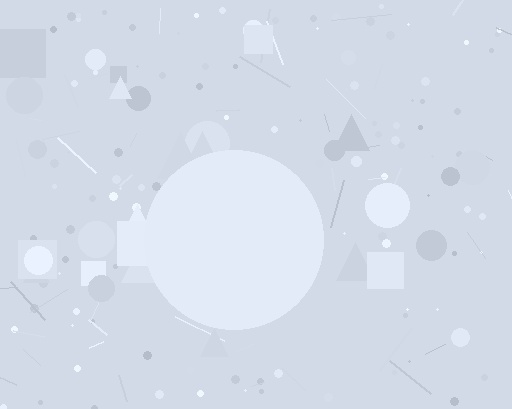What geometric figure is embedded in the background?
A circle is embedded in the background.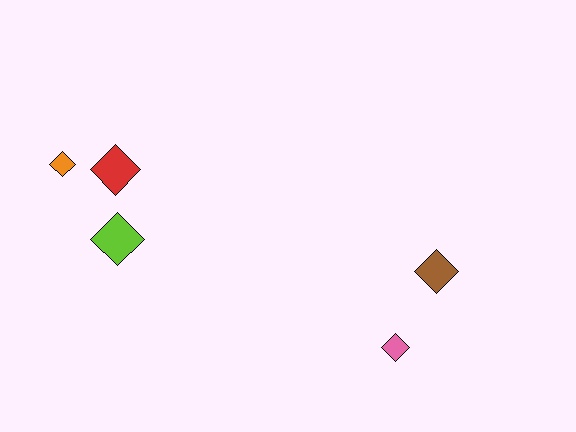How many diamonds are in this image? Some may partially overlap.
There are 5 diamonds.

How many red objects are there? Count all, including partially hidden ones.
There is 1 red object.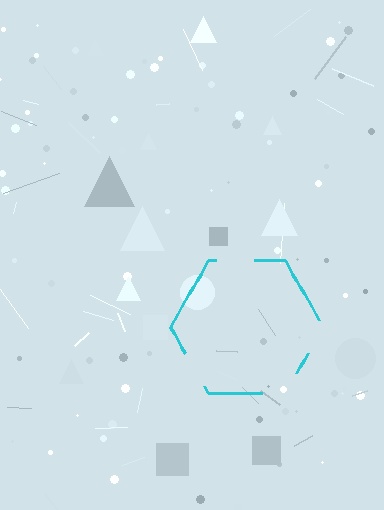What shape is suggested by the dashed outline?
The dashed outline suggests a hexagon.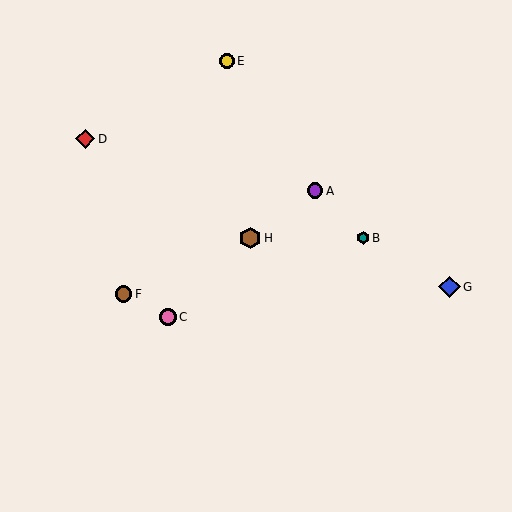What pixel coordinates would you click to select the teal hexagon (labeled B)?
Click at (363, 238) to select the teal hexagon B.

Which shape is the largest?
The brown hexagon (labeled H) is the largest.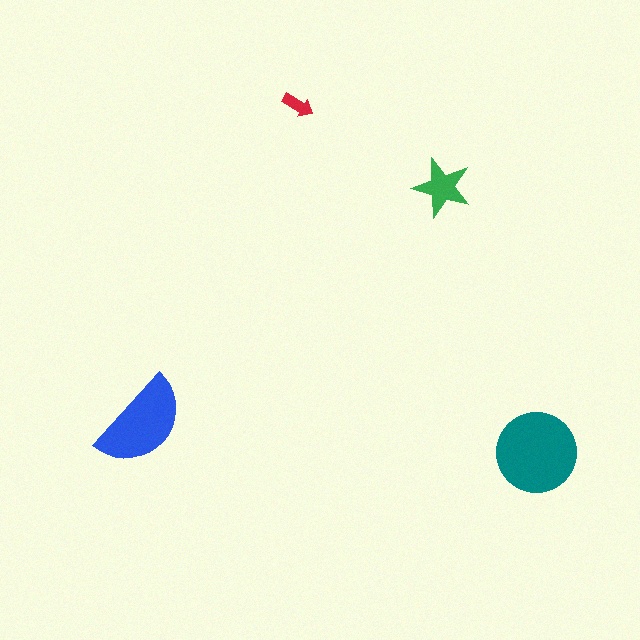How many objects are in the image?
There are 4 objects in the image.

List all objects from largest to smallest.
The teal circle, the blue semicircle, the green star, the red arrow.